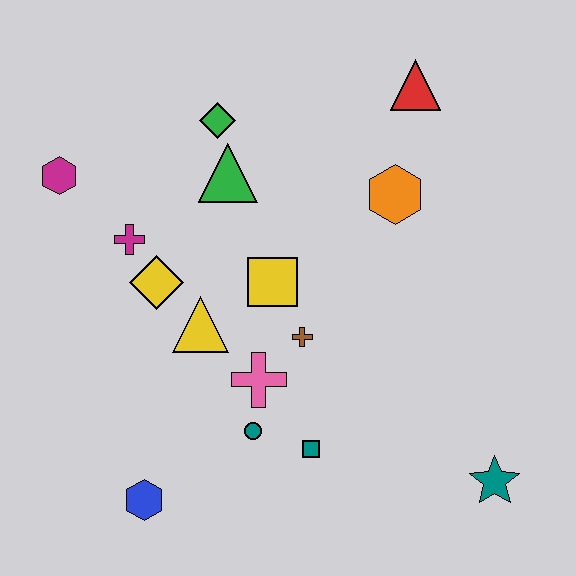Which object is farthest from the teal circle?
The red triangle is farthest from the teal circle.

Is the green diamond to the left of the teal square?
Yes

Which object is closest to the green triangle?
The green diamond is closest to the green triangle.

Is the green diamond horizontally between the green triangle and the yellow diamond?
Yes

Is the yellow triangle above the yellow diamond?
No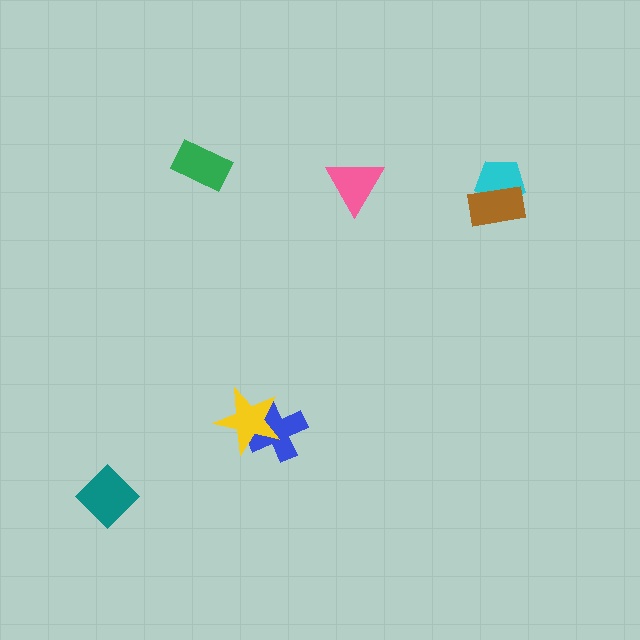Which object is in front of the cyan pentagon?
The brown rectangle is in front of the cyan pentagon.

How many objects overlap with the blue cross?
1 object overlaps with the blue cross.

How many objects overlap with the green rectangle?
0 objects overlap with the green rectangle.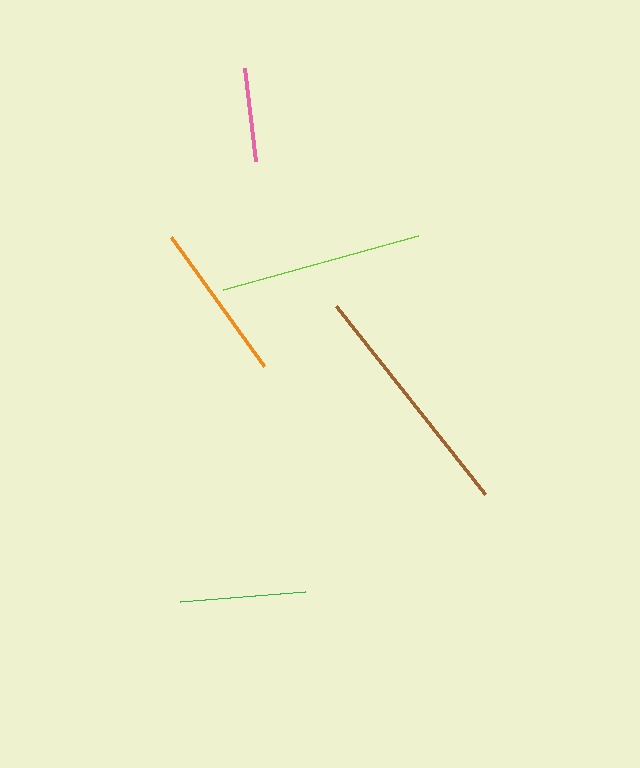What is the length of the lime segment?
The lime segment is approximately 202 pixels long.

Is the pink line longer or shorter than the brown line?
The brown line is longer than the pink line.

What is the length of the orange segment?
The orange segment is approximately 159 pixels long.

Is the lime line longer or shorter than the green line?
The lime line is longer than the green line.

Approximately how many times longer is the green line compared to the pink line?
The green line is approximately 1.3 times the length of the pink line.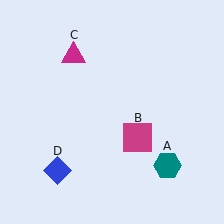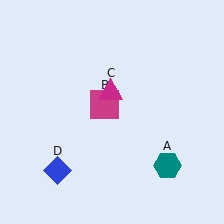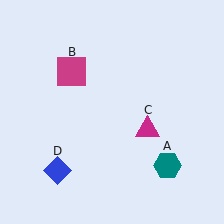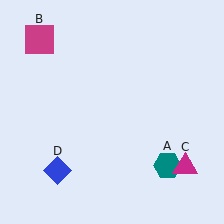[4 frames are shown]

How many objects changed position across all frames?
2 objects changed position: magenta square (object B), magenta triangle (object C).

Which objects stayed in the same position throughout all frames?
Teal hexagon (object A) and blue diamond (object D) remained stationary.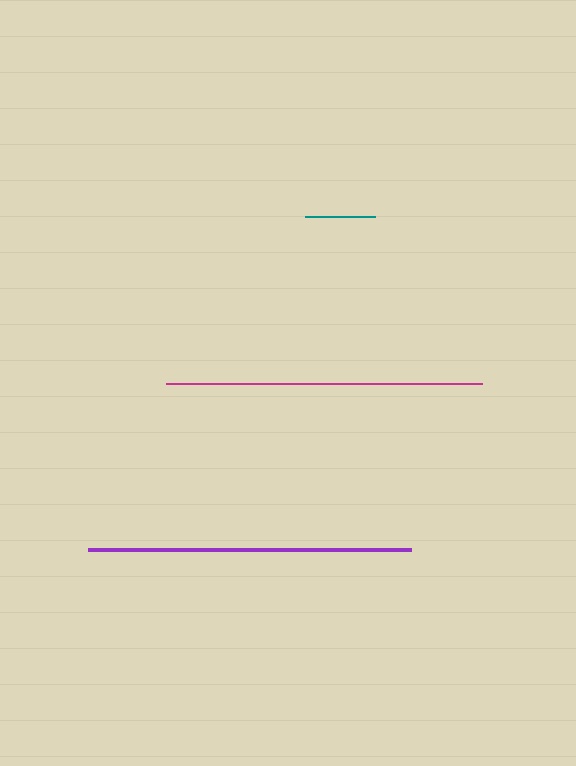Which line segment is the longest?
The purple line is the longest at approximately 323 pixels.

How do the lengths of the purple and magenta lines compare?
The purple and magenta lines are approximately the same length.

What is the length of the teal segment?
The teal segment is approximately 70 pixels long.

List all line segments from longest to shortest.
From longest to shortest: purple, magenta, teal.